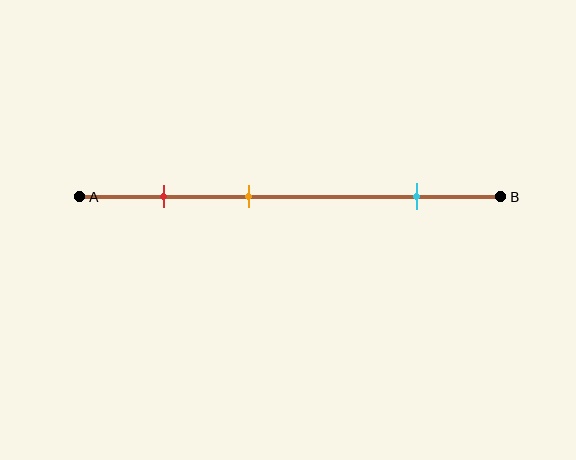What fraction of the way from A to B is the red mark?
The red mark is approximately 20% (0.2) of the way from A to B.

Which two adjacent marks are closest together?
The red and orange marks are the closest adjacent pair.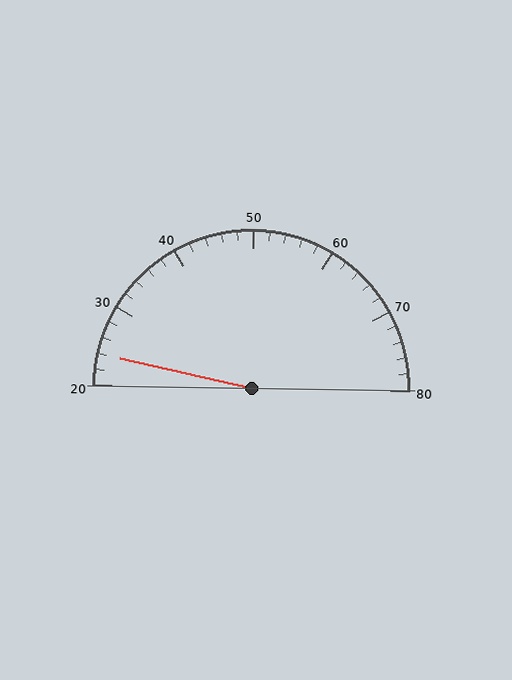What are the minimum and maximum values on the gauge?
The gauge ranges from 20 to 80.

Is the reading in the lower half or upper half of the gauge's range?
The reading is in the lower half of the range (20 to 80).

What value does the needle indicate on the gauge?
The needle indicates approximately 24.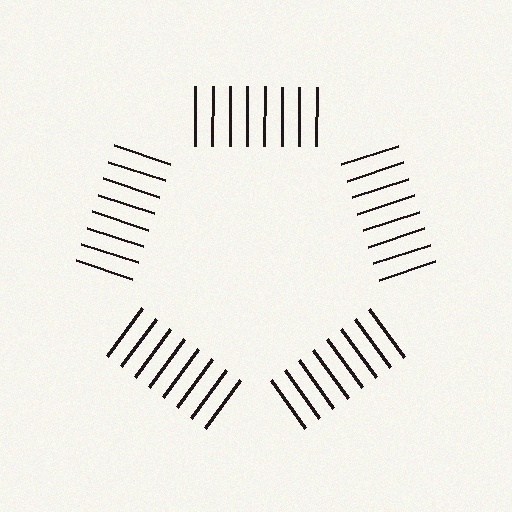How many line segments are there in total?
40 — 8 along each of the 5 edges.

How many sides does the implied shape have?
5 sides — the line-ends trace a pentagon.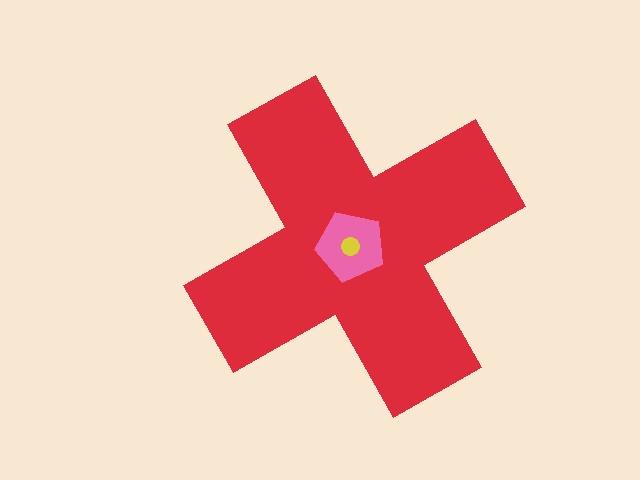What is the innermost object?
The yellow circle.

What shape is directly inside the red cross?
The pink pentagon.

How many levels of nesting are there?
3.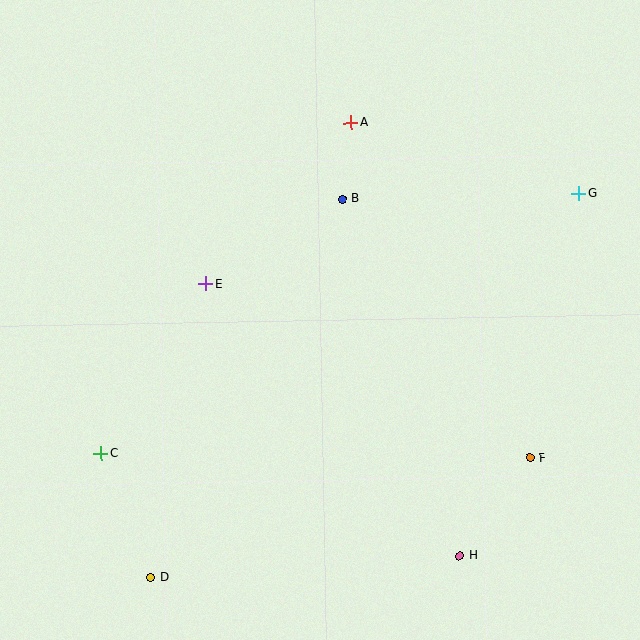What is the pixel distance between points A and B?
The distance between A and B is 77 pixels.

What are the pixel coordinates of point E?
Point E is at (206, 284).